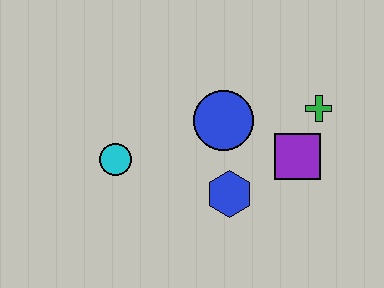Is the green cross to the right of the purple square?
Yes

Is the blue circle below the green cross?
Yes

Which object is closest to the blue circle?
The blue hexagon is closest to the blue circle.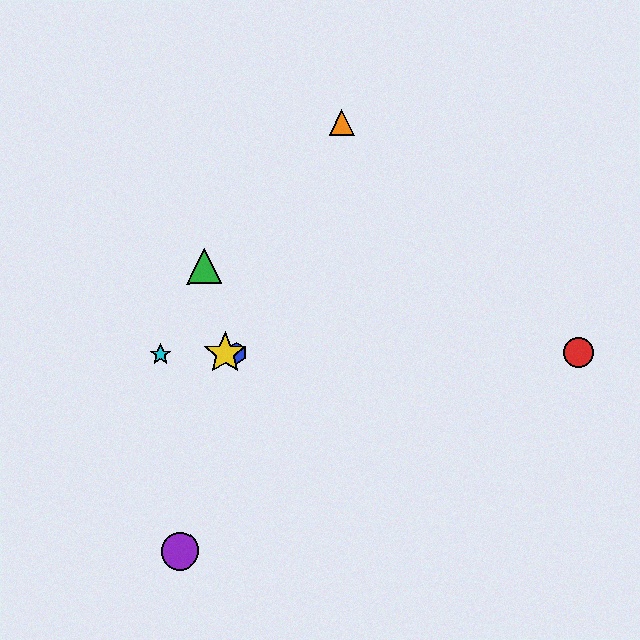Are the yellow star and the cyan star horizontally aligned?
Yes, both are at y≈354.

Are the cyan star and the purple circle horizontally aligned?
No, the cyan star is at y≈354 and the purple circle is at y≈551.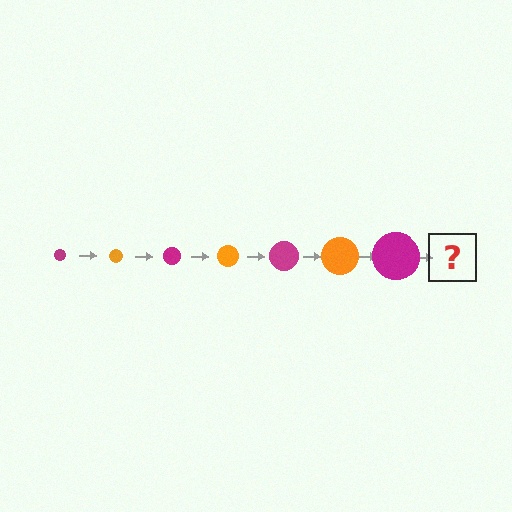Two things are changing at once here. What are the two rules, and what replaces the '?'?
The two rules are that the circle grows larger each step and the color cycles through magenta and orange. The '?' should be an orange circle, larger than the previous one.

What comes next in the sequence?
The next element should be an orange circle, larger than the previous one.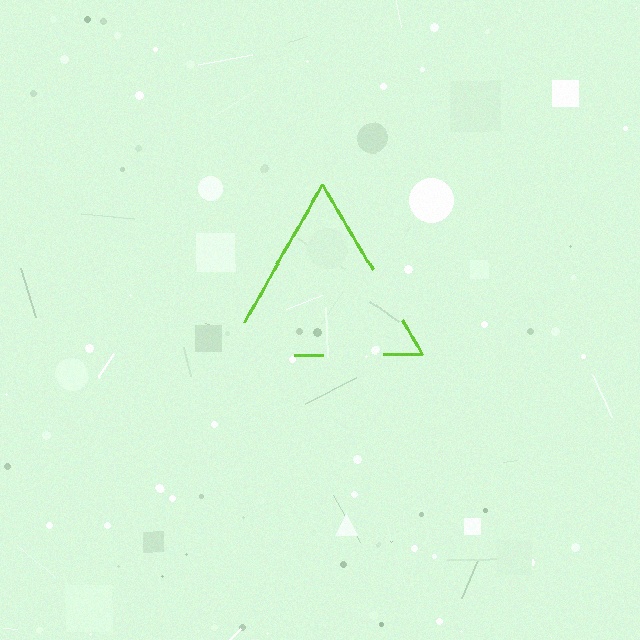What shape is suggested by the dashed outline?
The dashed outline suggests a triangle.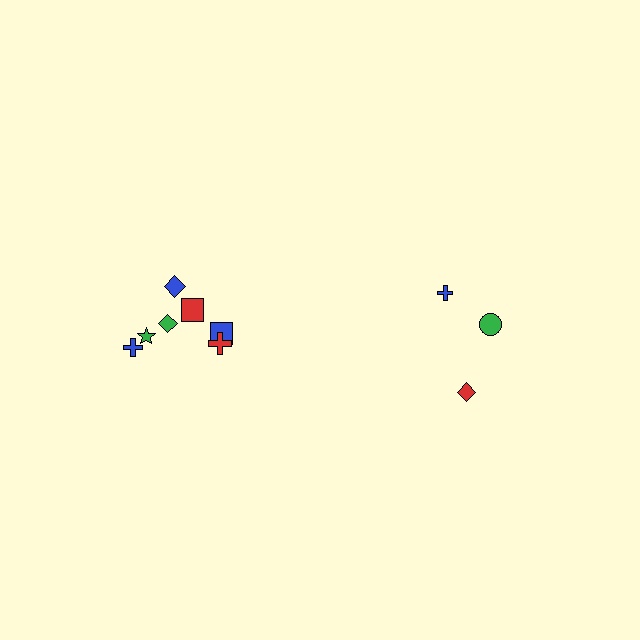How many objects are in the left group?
There are 7 objects.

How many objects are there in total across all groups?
There are 10 objects.